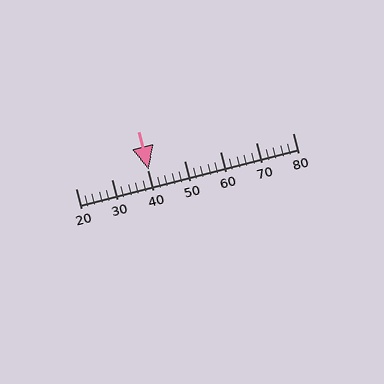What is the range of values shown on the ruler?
The ruler shows values from 20 to 80.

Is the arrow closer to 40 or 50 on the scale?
The arrow is closer to 40.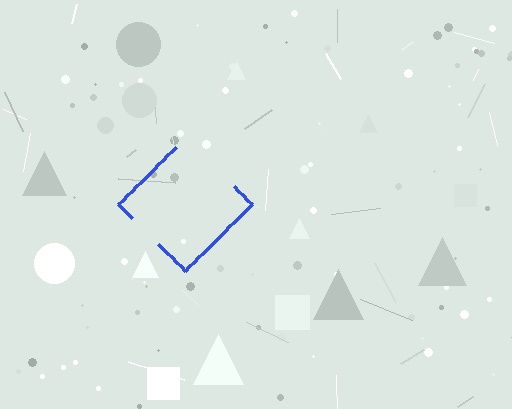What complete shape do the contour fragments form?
The contour fragments form a diamond.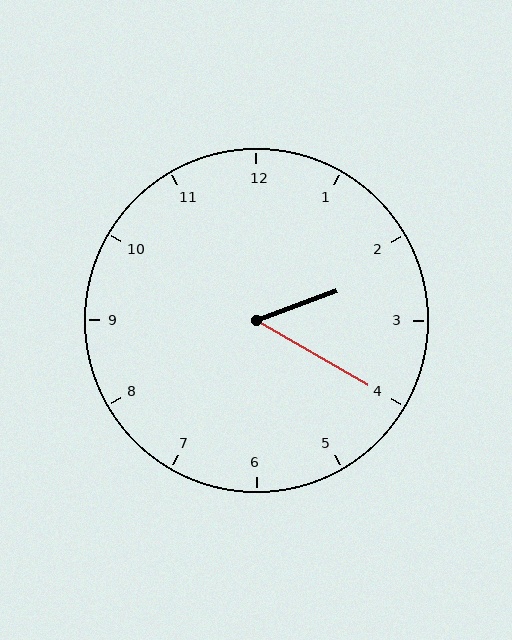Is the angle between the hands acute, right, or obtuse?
It is acute.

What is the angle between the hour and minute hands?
Approximately 50 degrees.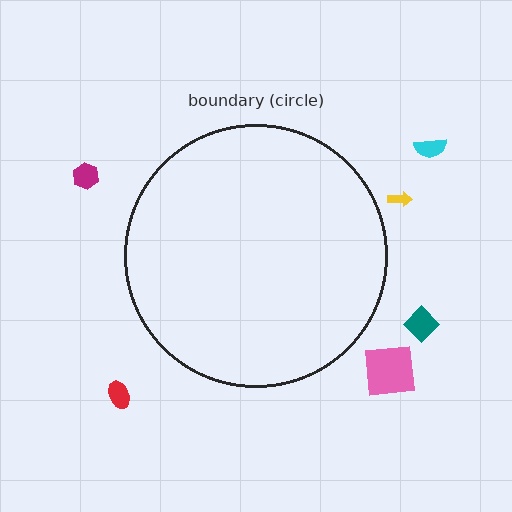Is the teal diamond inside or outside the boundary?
Outside.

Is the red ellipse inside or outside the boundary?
Outside.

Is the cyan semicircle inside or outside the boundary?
Outside.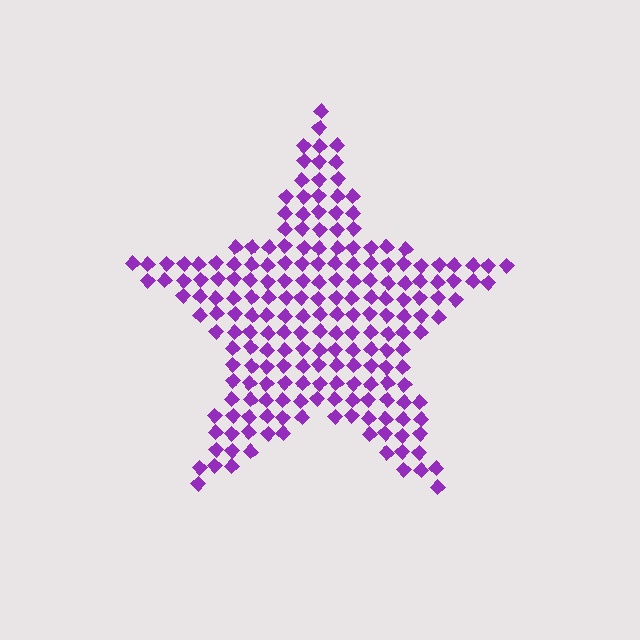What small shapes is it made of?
It is made of small diamonds.